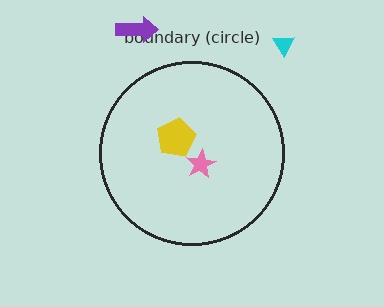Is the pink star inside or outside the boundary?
Inside.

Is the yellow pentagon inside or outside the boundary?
Inside.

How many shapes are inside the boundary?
2 inside, 2 outside.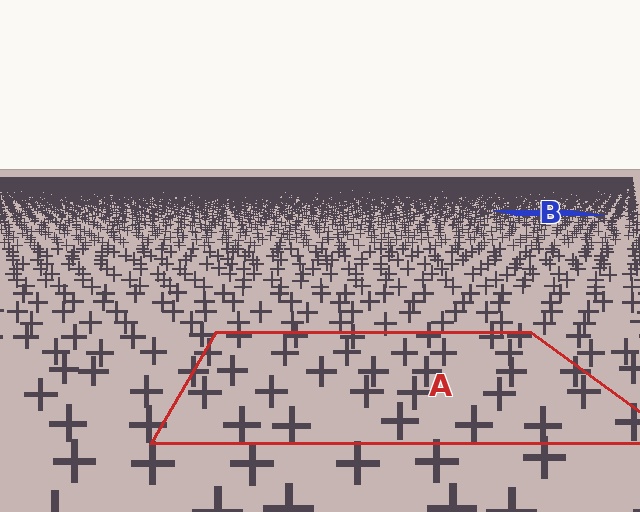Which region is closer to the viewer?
Region A is closer. The texture elements there are larger and more spread out.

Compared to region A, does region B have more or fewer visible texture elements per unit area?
Region B has more texture elements per unit area — they are packed more densely because it is farther away.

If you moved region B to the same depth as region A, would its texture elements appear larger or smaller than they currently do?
They would appear larger. At a closer depth, the same texture elements are projected at a bigger on-screen size.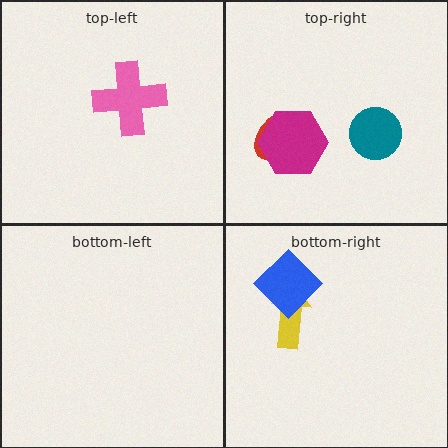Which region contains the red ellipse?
The top-right region.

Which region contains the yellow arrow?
The bottom-right region.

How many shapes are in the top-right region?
3.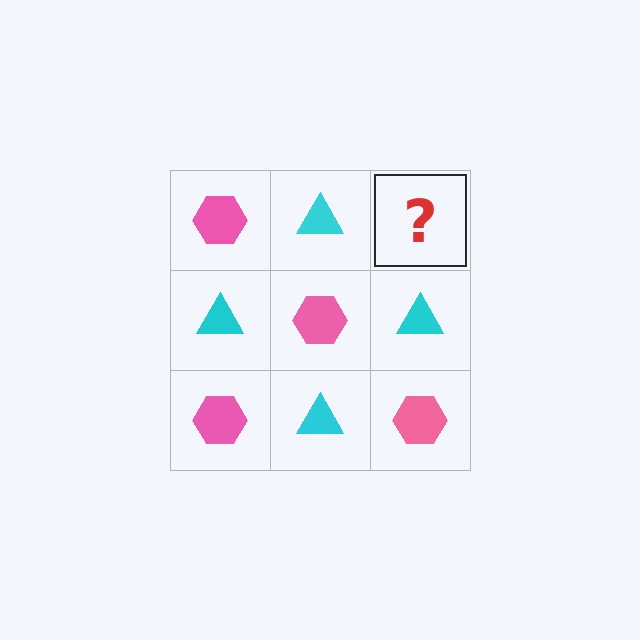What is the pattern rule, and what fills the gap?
The rule is that it alternates pink hexagon and cyan triangle in a checkerboard pattern. The gap should be filled with a pink hexagon.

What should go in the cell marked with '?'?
The missing cell should contain a pink hexagon.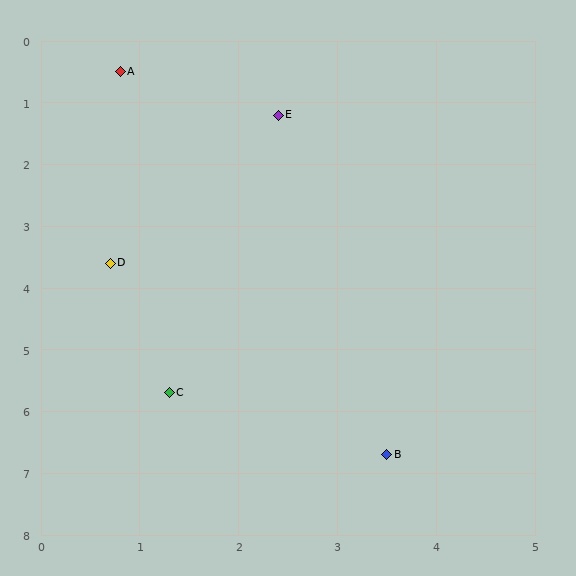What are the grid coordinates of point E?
Point E is at approximately (2.4, 1.2).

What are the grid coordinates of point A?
Point A is at approximately (0.8, 0.5).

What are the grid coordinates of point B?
Point B is at approximately (3.5, 6.7).